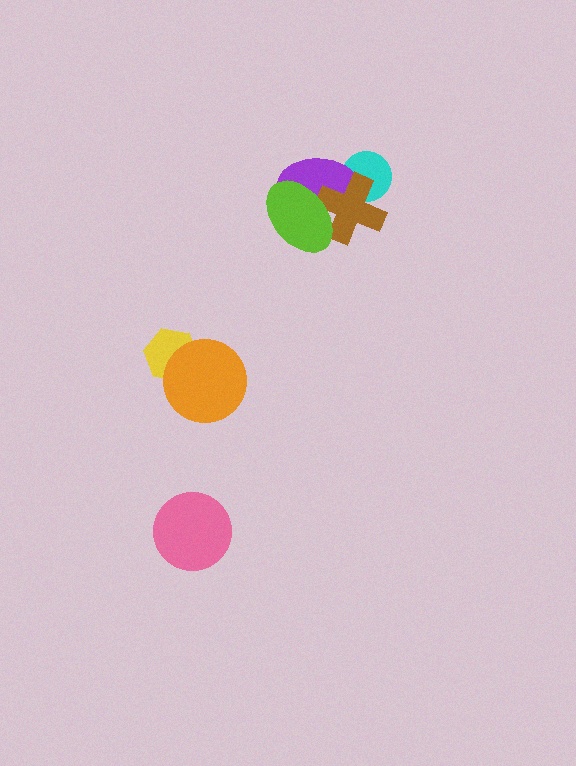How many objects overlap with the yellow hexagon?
1 object overlaps with the yellow hexagon.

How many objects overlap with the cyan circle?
2 objects overlap with the cyan circle.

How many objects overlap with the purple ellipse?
3 objects overlap with the purple ellipse.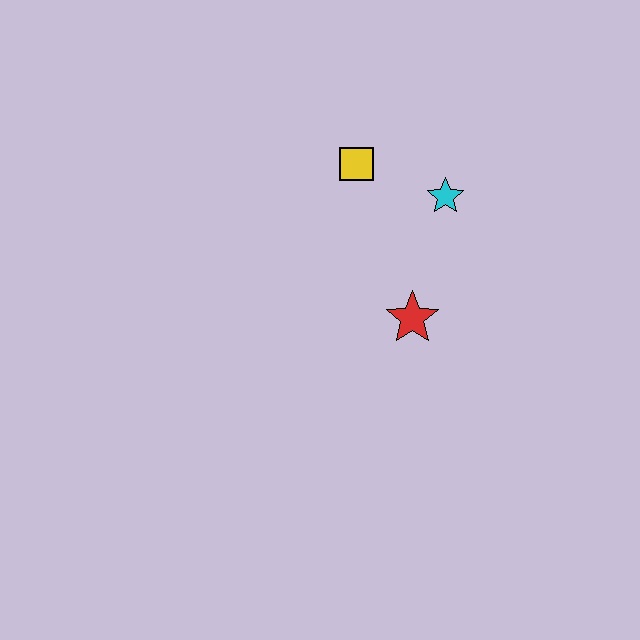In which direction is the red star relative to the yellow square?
The red star is below the yellow square.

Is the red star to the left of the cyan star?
Yes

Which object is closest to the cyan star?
The yellow square is closest to the cyan star.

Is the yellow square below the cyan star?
No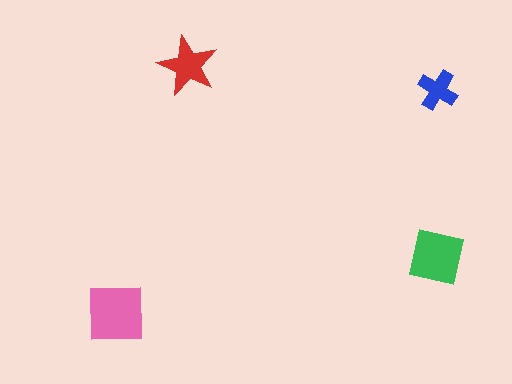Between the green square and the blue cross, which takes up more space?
The green square.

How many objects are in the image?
There are 4 objects in the image.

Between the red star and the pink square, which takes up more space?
The pink square.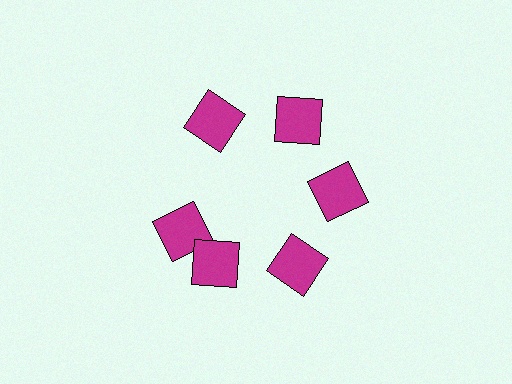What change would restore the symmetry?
The symmetry would be restored by rotating it back into even spacing with its neighbors so that all 6 squares sit at equal angles and equal distance from the center.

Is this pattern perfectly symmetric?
No. The 6 magenta squares are arranged in a ring, but one element near the 9 o'clock position is rotated out of alignment along the ring, breaking the 6-fold rotational symmetry.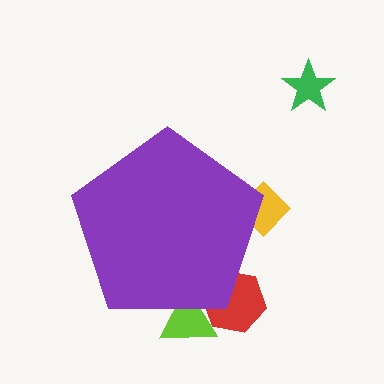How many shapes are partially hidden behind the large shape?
3 shapes are partially hidden.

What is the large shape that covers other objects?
A purple pentagon.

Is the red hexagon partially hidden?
Yes, the red hexagon is partially hidden behind the purple pentagon.